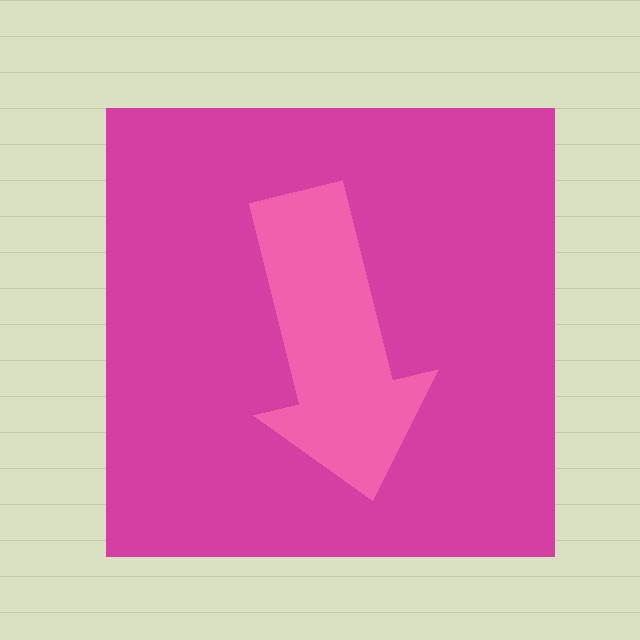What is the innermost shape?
The pink arrow.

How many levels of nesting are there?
2.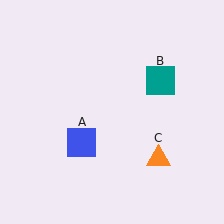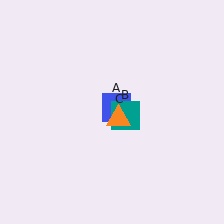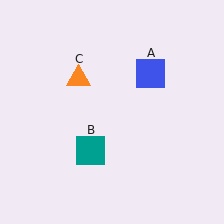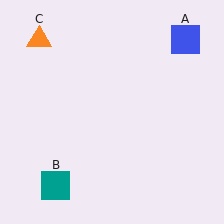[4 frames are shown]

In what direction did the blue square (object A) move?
The blue square (object A) moved up and to the right.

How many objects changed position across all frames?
3 objects changed position: blue square (object A), teal square (object B), orange triangle (object C).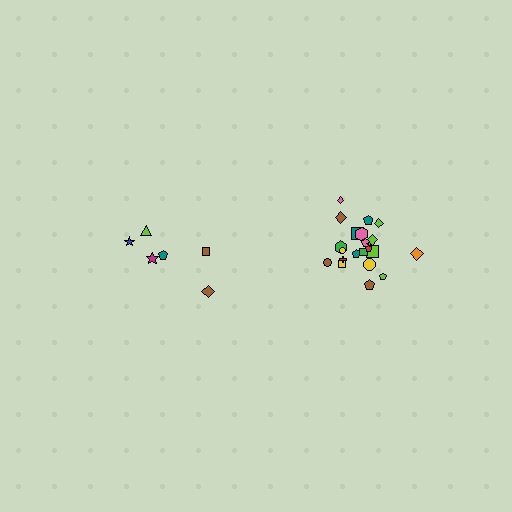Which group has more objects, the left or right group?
The right group.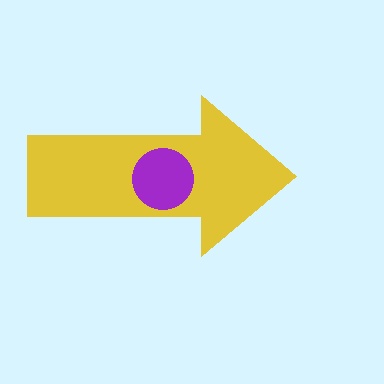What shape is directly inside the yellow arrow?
The purple circle.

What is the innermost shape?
The purple circle.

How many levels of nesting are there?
2.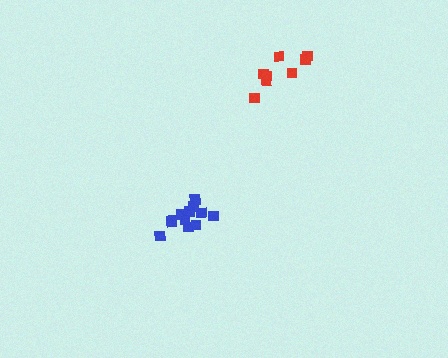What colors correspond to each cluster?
The clusters are colored: blue, red.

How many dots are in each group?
Group 1: 12 dots, Group 2: 8 dots (20 total).